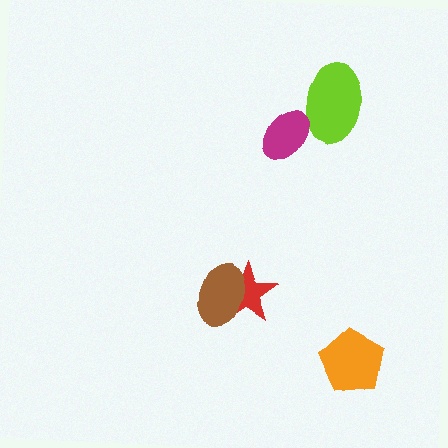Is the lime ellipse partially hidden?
Yes, it is partially covered by another shape.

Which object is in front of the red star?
The brown ellipse is in front of the red star.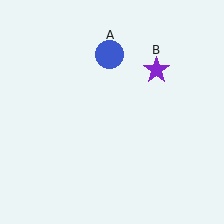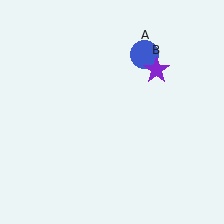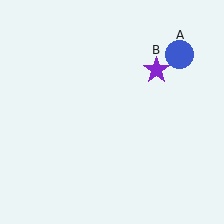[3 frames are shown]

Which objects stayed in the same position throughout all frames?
Purple star (object B) remained stationary.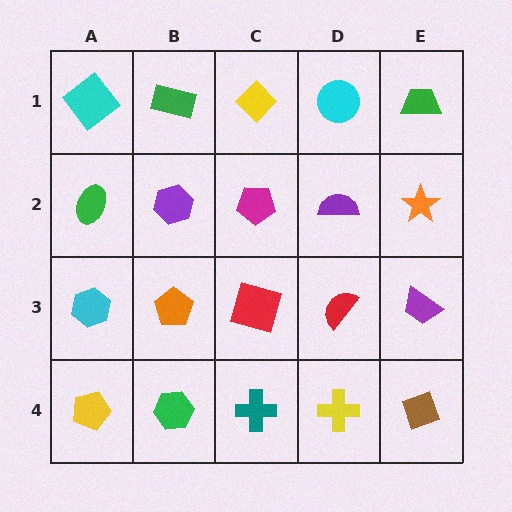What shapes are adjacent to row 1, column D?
A purple semicircle (row 2, column D), a yellow diamond (row 1, column C), a green trapezoid (row 1, column E).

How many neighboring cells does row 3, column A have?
3.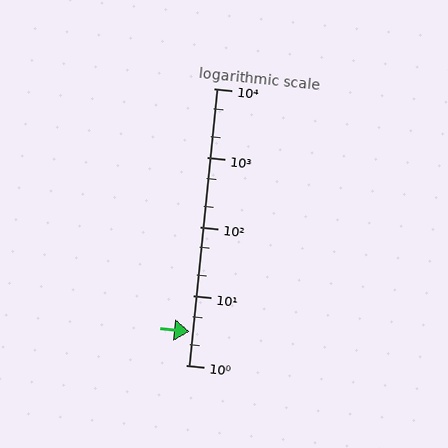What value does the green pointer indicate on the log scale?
The pointer indicates approximately 3.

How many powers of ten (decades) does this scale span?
The scale spans 4 decades, from 1 to 10000.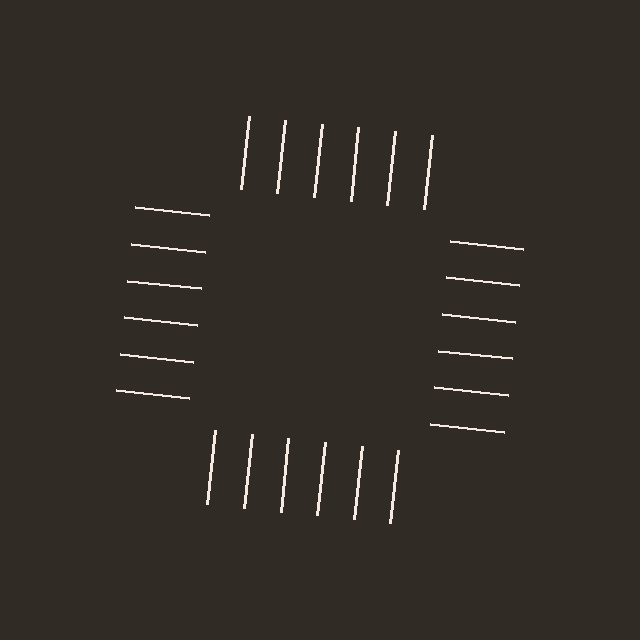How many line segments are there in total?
24 — 6 along each of the 4 edges.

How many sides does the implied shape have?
4 sides — the line-ends trace a square.